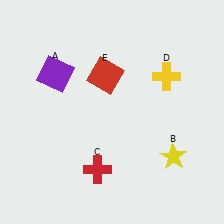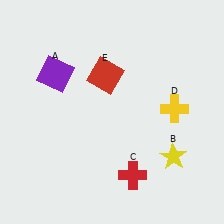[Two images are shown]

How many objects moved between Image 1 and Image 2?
2 objects moved between the two images.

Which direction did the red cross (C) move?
The red cross (C) moved right.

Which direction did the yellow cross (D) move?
The yellow cross (D) moved down.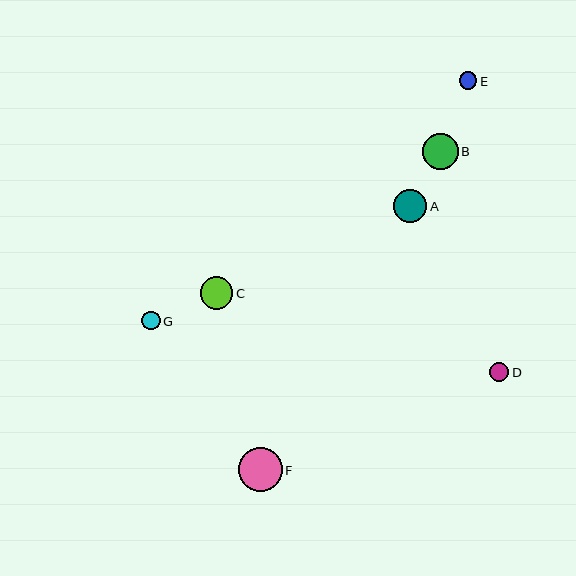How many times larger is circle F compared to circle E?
Circle F is approximately 2.4 times the size of circle E.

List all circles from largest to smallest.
From largest to smallest: F, B, A, C, D, G, E.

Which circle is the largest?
Circle F is the largest with a size of approximately 44 pixels.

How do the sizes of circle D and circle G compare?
Circle D and circle G are approximately the same size.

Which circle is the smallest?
Circle E is the smallest with a size of approximately 18 pixels.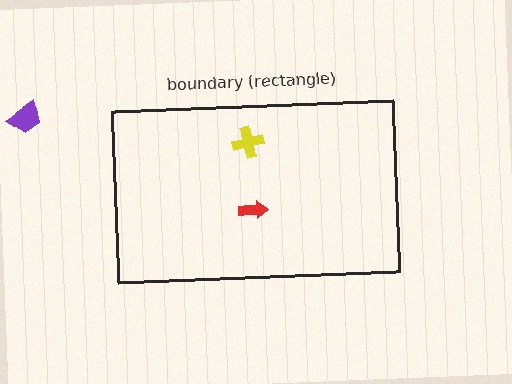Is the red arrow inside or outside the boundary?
Inside.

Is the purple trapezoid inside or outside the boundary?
Outside.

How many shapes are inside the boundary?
2 inside, 1 outside.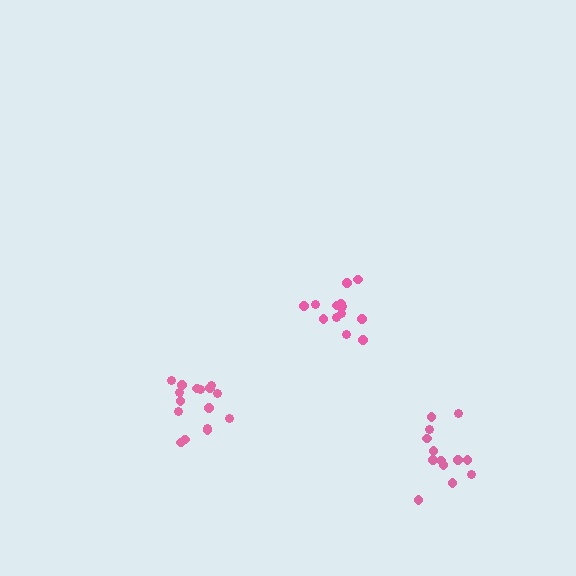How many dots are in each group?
Group 1: 16 dots, Group 2: 13 dots, Group 3: 13 dots (42 total).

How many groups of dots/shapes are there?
There are 3 groups.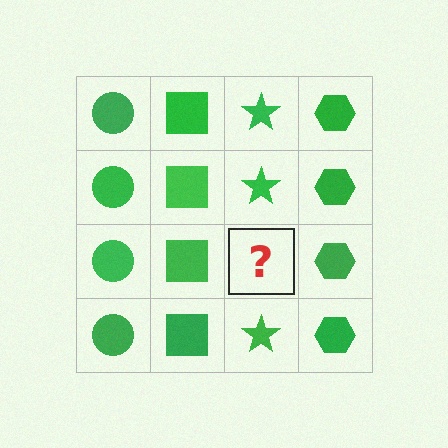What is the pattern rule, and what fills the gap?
The rule is that each column has a consistent shape. The gap should be filled with a green star.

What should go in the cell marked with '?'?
The missing cell should contain a green star.